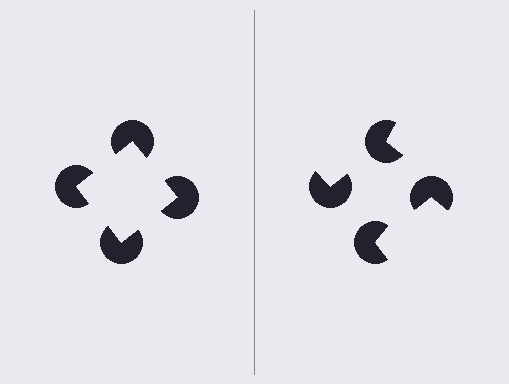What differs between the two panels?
The pac-man discs are positioned identically on both sides; only the wedge orientations differ. On the left they align to a square; on the right they are misaligned.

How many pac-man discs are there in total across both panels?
8 — 4 on each side.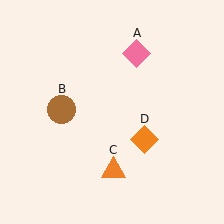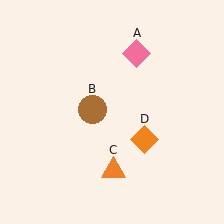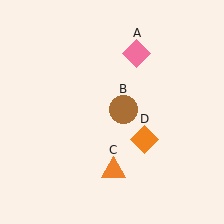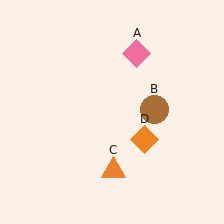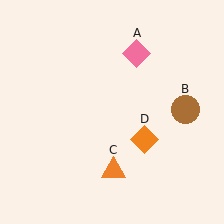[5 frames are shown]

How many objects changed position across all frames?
1 object changed position: brown circle (object B).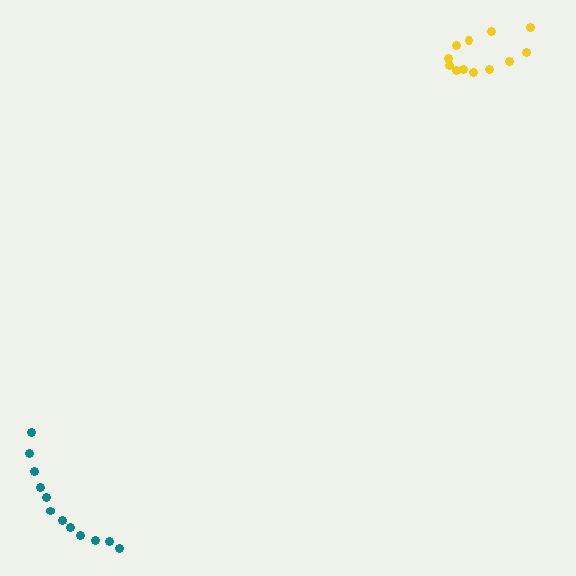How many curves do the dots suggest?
There are 2 distinct paths.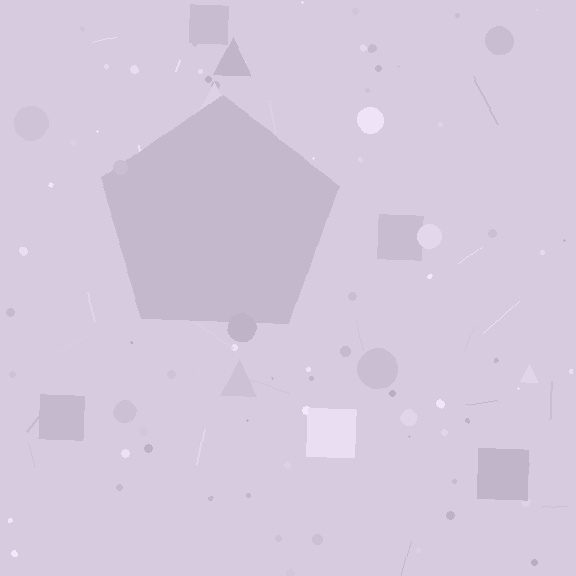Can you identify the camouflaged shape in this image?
The camouflaged shape is a pentagon.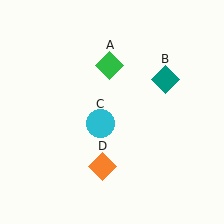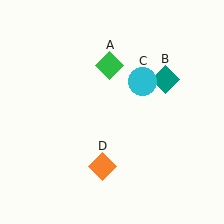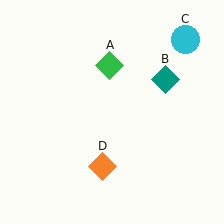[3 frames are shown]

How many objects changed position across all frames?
1 object changed position: cyan circle (object C).